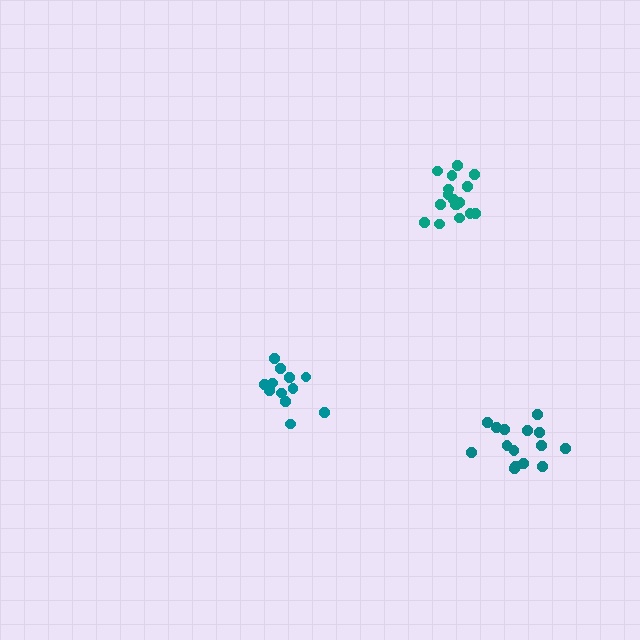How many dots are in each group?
Group 1: 12 dots, Group 2: 17 dots, Group 3: 15 dots (44 total).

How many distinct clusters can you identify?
There are 3 distinct clusters.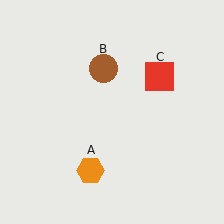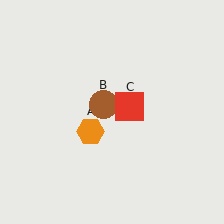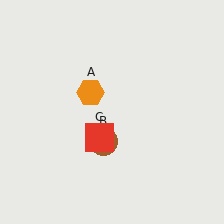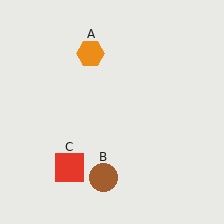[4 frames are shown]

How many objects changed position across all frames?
3 objects changed position: orange hexagon (object A), brown circle (object B), red square (object C).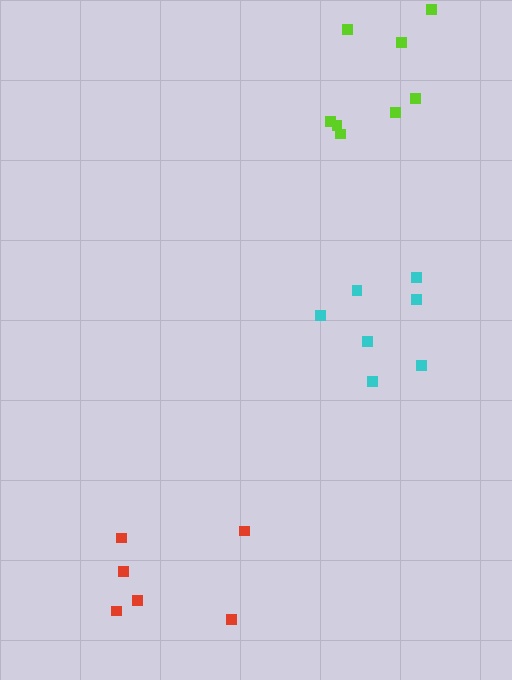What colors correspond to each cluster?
The clusters are colored: cyan, red, lime.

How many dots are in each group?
Group 1: 7 dots, Group 2: 6 dots, Group 3: 8 dots (21 total).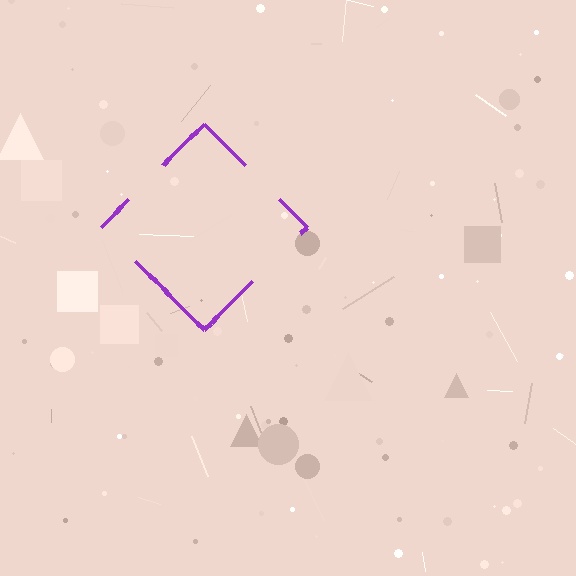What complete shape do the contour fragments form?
The contour fragments form a diamond.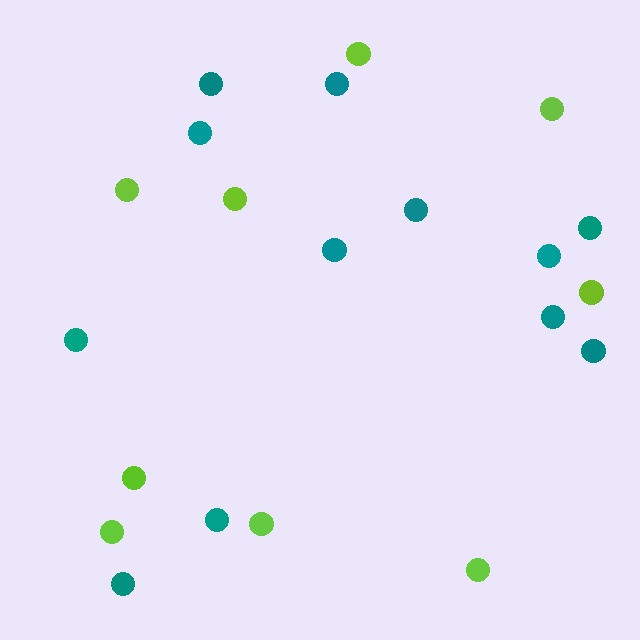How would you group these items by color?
There are 2 groups: one group of teal circles (12) and one group of lime circles (9).